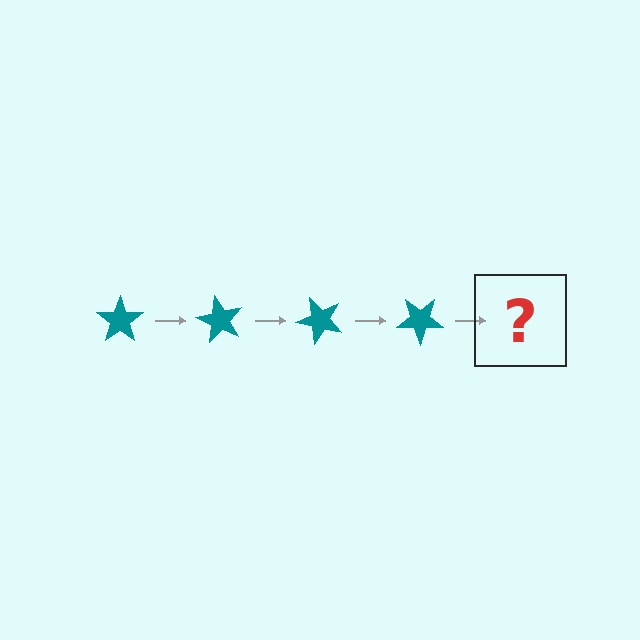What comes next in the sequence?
The next element should be a teal star rotated 240 degrees.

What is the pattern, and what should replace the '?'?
The pattern is that the star rotates 60 degrees each step. The '?' should be a teal star rotated 240 degrees.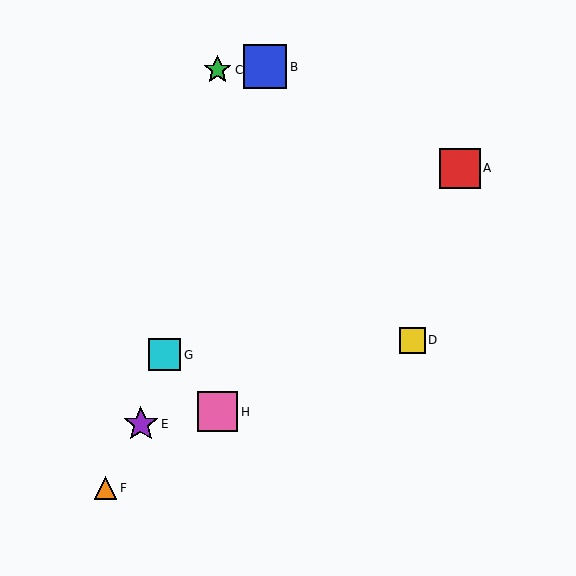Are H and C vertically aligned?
Yes, both are at x≈218.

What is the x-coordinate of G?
Object G is at x≈165.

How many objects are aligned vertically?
2 objects (C, H) are aligned vertically.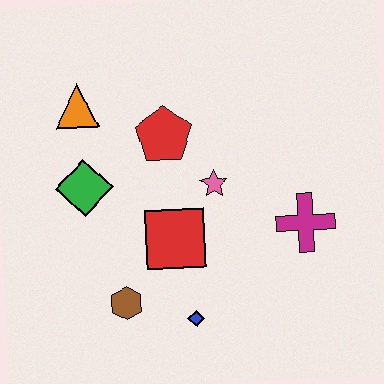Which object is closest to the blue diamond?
The brown hexagon is closest to the blue diamond.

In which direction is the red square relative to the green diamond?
The red square is to the right of the green diamond.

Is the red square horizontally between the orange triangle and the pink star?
Yes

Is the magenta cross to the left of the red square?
No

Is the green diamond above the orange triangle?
No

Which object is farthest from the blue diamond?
The orange triangle is farthest from the blue diamond.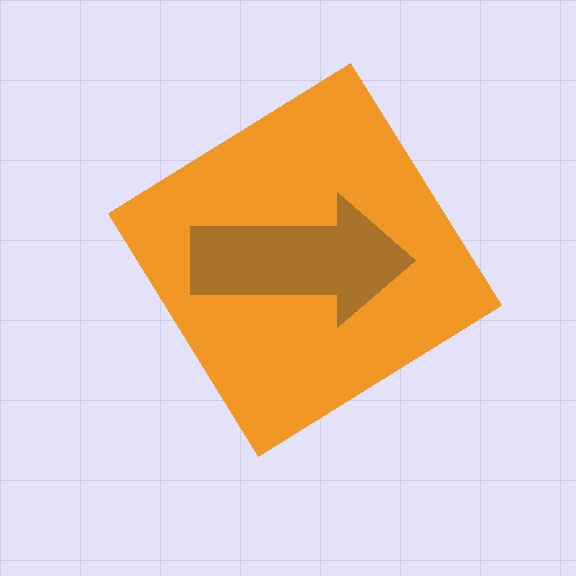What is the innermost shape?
The brown arrow.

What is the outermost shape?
The orange diamond.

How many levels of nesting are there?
2.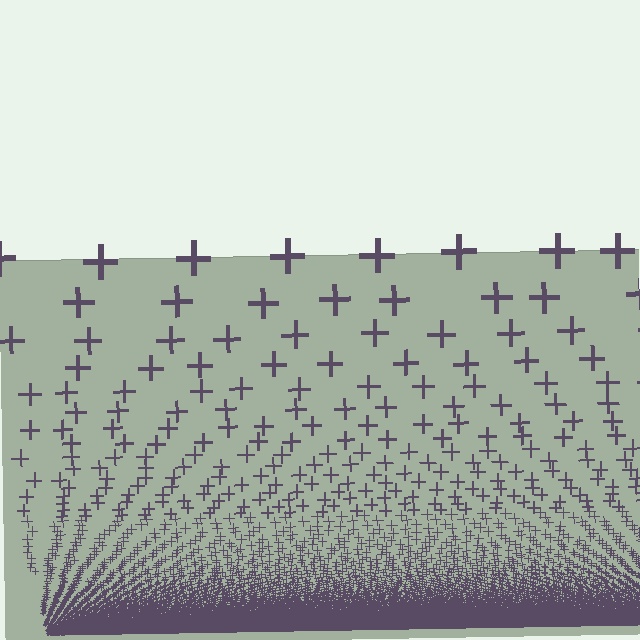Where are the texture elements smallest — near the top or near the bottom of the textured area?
Near the bottom.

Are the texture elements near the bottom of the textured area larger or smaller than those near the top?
Smaller. The gradient is inverted — elements near the bottom are smaller and denser.